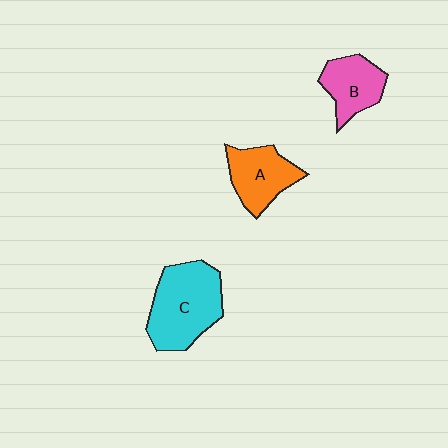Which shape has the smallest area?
Shape B (pink).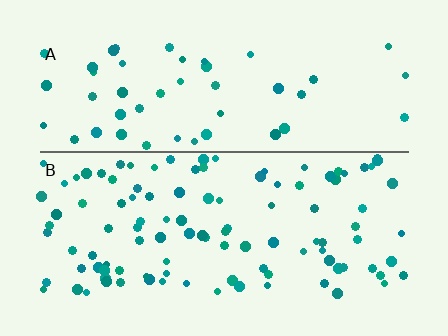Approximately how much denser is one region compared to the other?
Approximately 2.1× — region B over region A.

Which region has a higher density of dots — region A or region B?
B (the bottom).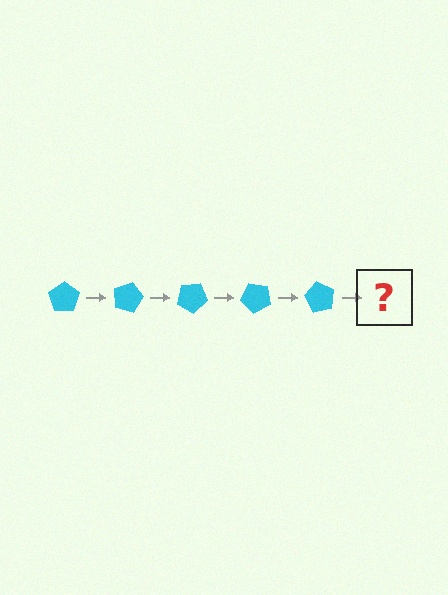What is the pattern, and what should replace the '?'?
The pattern is that the pentagon rotates 15 degrees each step. The '?' should be a cyan pentagon rotated 75 degrees.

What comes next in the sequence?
The next element should be a cyan pentagon rotated 75 degrees.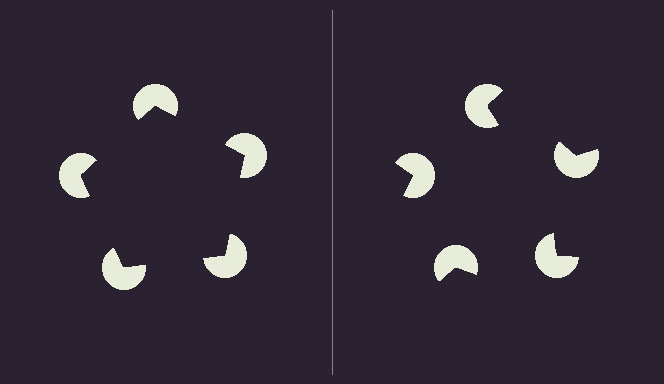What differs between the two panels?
The pac-man discs are positioned identically on both sides; only the wedge orientations differ. On the left they align to a pentagon; on the right they are misaligned.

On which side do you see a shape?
An illusory pentagon appears on the left side. On the right side the wedge cuts are rotated, so no coherent shape forms.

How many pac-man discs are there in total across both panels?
10 — 5 on each side.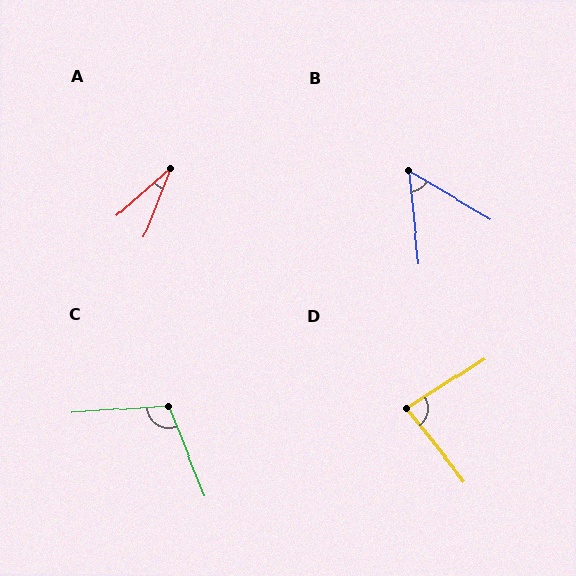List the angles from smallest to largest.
A (27°), B (54°), D (84°), C (108°).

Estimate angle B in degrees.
Approximately 54 degrees.